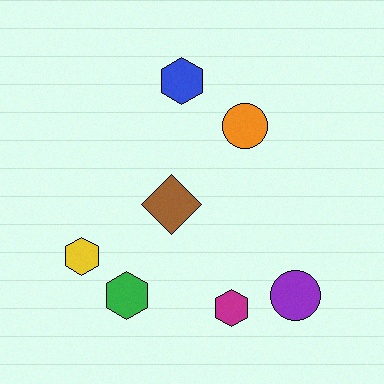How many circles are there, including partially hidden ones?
There are 2 circles.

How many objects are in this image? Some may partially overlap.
There are 7 objects.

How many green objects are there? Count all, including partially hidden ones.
There is 1 green object.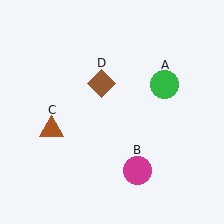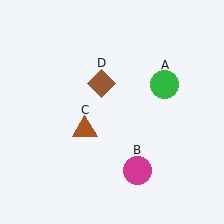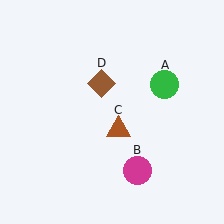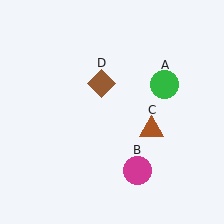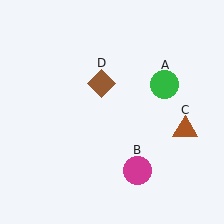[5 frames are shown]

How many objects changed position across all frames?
1 object changed position: brown triangle (object C).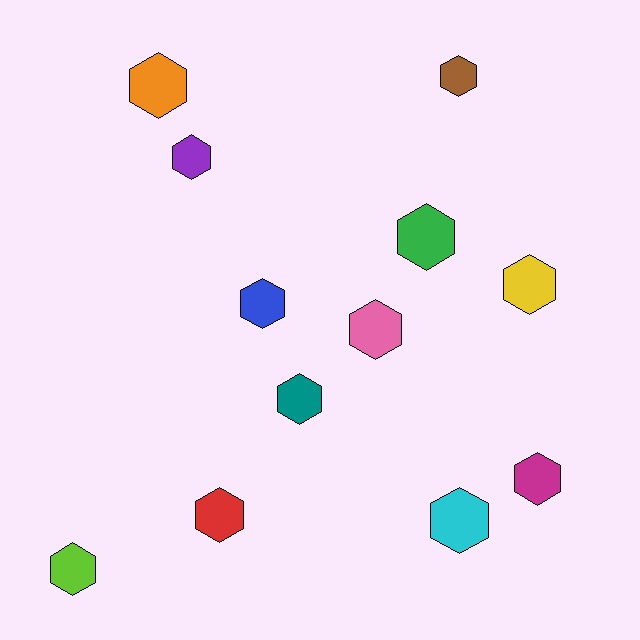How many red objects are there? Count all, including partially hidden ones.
There is 1 red object.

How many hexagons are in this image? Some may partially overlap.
There are 12 hexagons.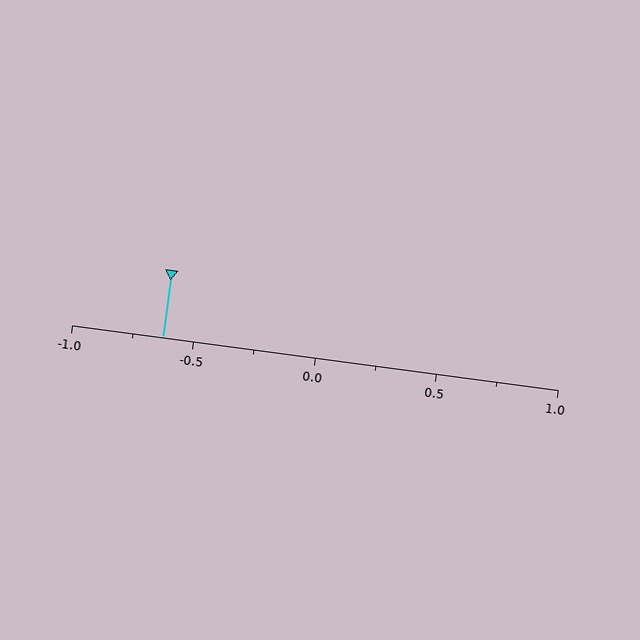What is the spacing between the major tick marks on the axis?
The major ticks are spaced 0.5 apart.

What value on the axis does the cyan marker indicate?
The marker indicates approximately -0.62.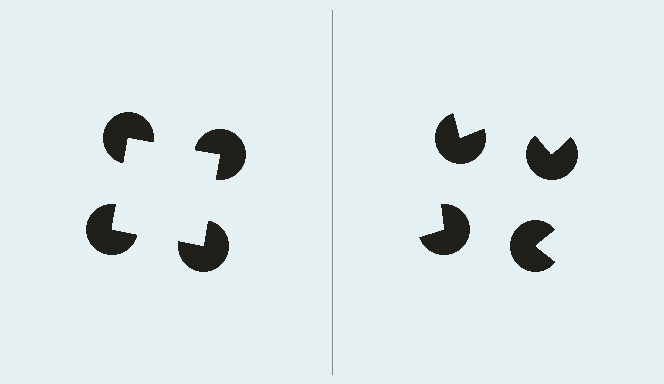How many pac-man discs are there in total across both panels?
8 — 4 on each side.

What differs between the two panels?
The pac-man discs are positioned identically on both sides; only the wedge orientations differ. On the left they align to a square; on the right they are misaligned.